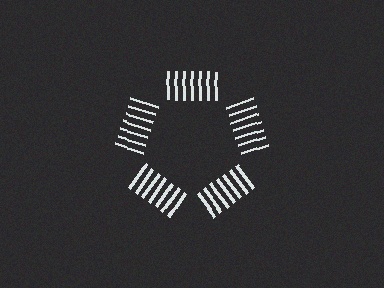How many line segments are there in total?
35 — 7 along each of the 5 edges.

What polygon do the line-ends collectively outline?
An illusory pentagon — the line segments terminate on its edges but no continuous stroke is drawn.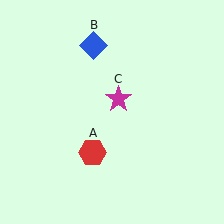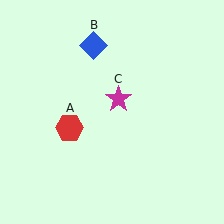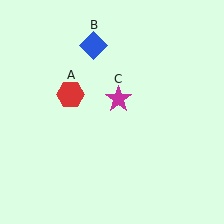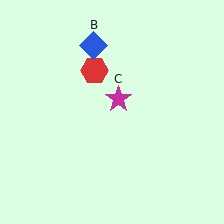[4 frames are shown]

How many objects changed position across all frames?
1 object changed position: red hexagon (object A).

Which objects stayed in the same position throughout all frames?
Blue diamond (object B) and magenta star (object C) remained stationary.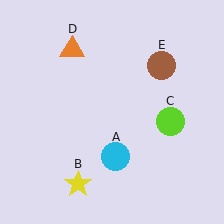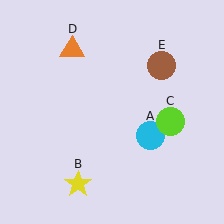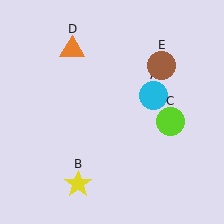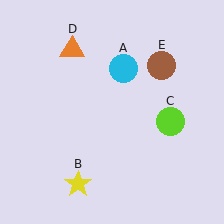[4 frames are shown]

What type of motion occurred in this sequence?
The cyan circle (object A) rotated counterclockwise around the center of the scene.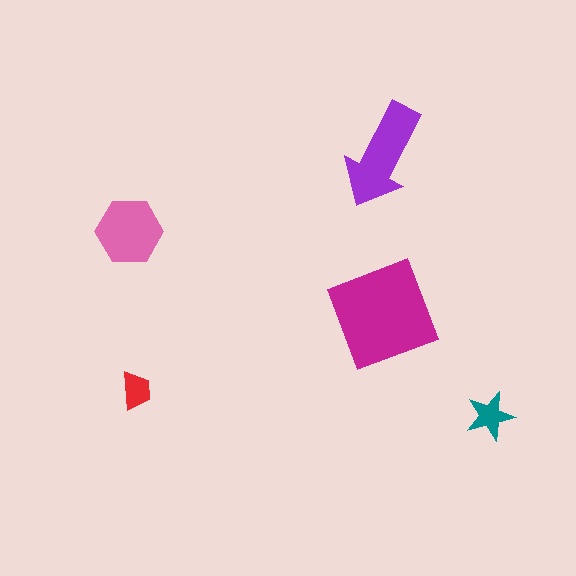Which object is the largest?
The magenta square.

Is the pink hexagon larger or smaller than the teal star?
Larger.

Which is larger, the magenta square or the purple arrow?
The magenta square.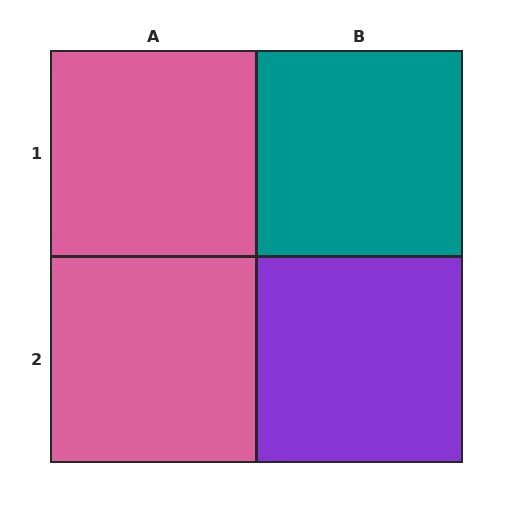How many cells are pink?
2 cells are pink.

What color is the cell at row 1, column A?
Pink.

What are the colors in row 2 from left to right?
Pink, purple.